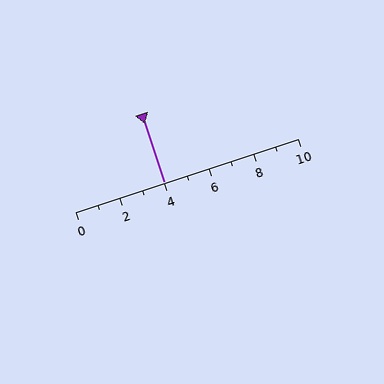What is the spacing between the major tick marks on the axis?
The major ticks are spaced 2 apart.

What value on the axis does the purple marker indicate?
The marker indicates approximately 4.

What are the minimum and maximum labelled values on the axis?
The axis runs from 0 to 10.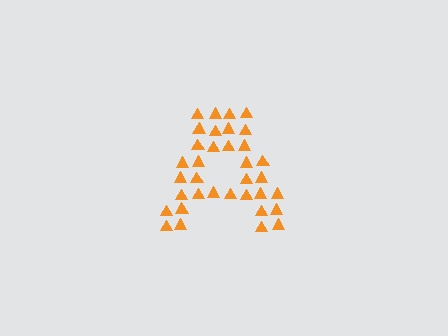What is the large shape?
The large shape is the letter A.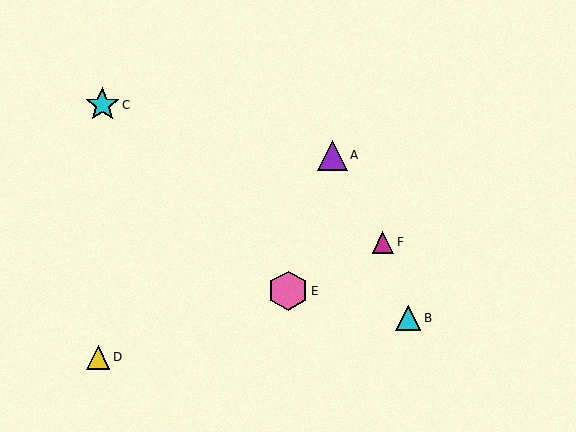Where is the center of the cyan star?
The center of the cyan star is at (102, 105).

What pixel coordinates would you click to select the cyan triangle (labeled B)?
Click at (408, 318) to select the cyan triangle B.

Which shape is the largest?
The pink hexagon (labeled E) is the largest.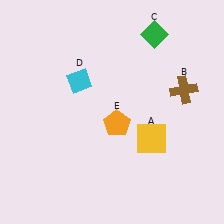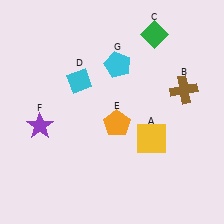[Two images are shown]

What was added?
A purple star (F), a cyan pentagon (G) were added in Image 2.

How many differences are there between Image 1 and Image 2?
There are 2 differences between the two images.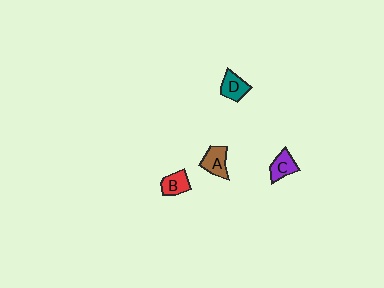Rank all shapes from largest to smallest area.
From largest to smallest: A (brown), D (teal), C (purple), B (red).